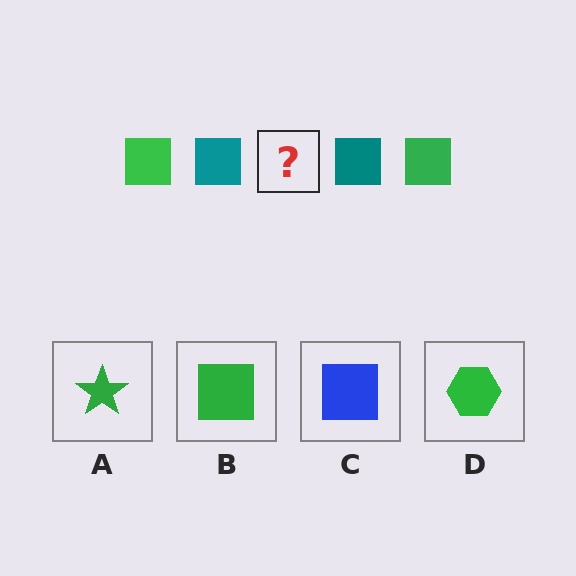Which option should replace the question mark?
Option B.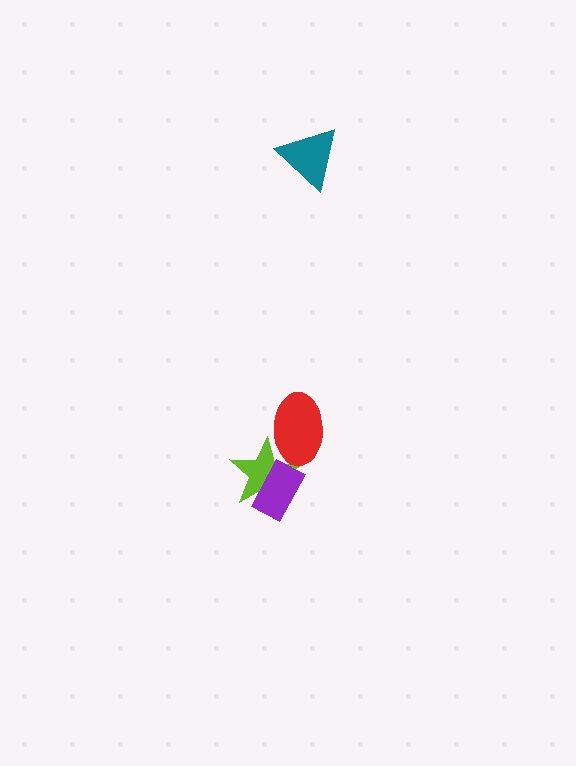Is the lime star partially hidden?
Yes, it is partially covered by another shape.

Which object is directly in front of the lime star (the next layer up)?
The purple rectangle is directly in front of the lime star.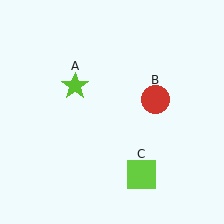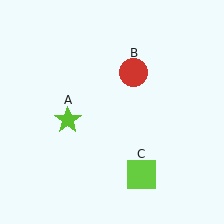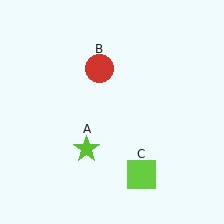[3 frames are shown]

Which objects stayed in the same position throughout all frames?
Lime square (object C) remained stationary.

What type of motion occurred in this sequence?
The lime star (object A), red circle (object B) rotated counterclockwise around the center of the scene.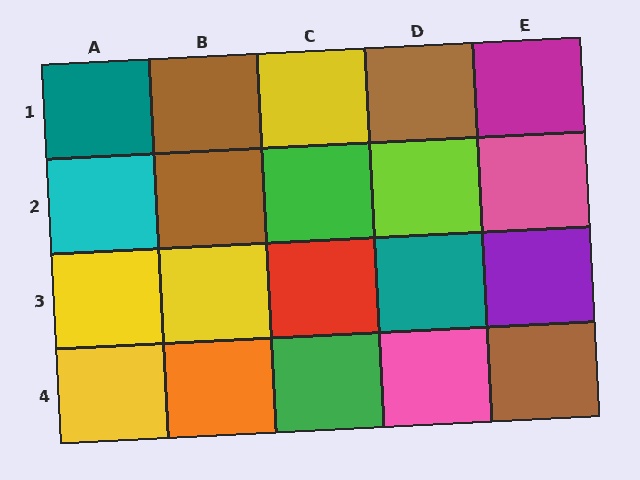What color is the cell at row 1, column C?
Yellow.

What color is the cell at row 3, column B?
Yellow.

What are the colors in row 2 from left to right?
Cyan, brown, green, lime, pink.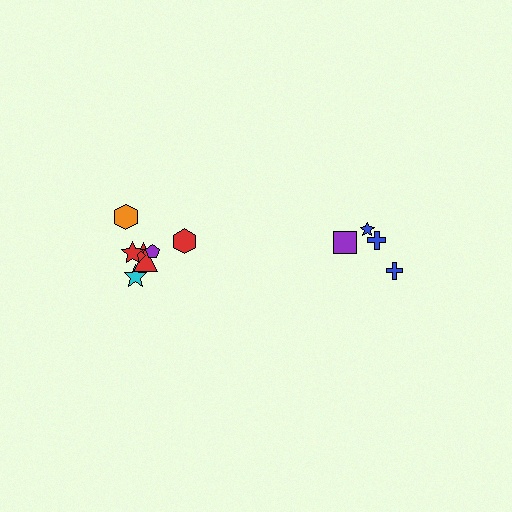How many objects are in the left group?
There are 8 objects.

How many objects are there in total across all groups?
There are 12 objects.